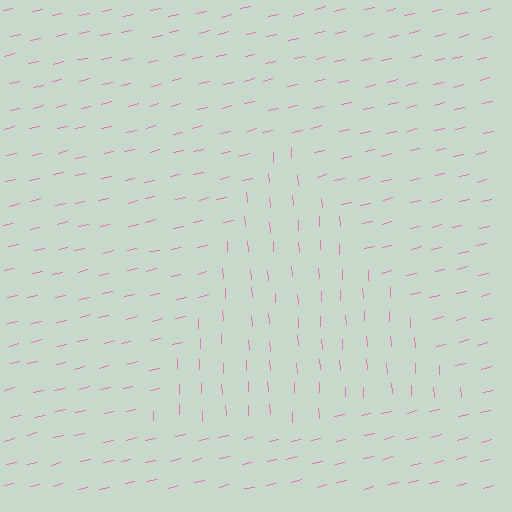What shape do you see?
I see a triangle.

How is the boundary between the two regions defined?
The boundary is defined purely by a change in line orientation (approximately 80 degrees difference). All lines are the same color and thickness.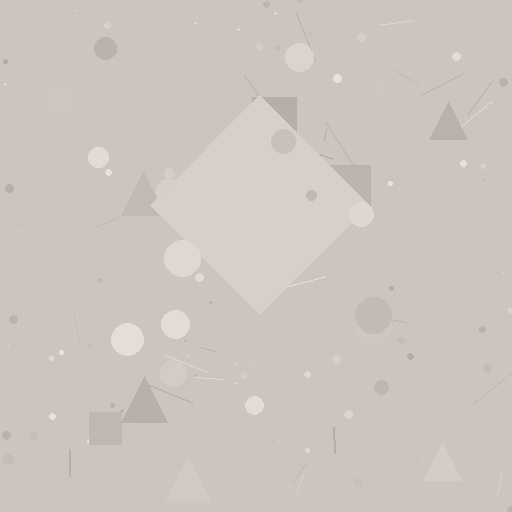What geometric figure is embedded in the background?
A diamond is embedded in the background.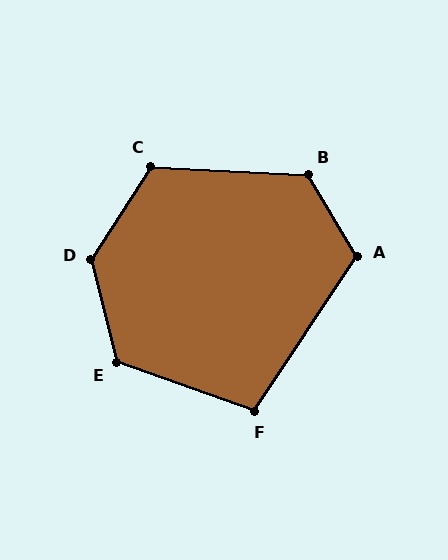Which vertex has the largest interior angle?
D, at approximately 133 degrees.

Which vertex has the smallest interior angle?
F, at approximately 104 degrees.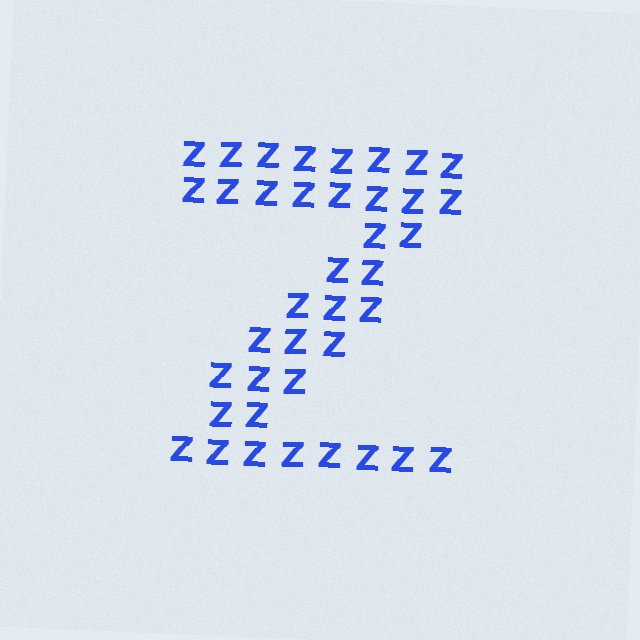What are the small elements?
The small elements are letter Z's.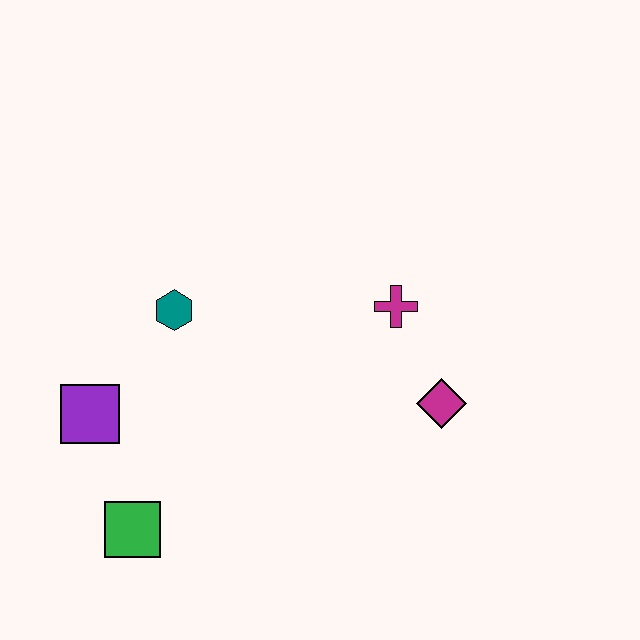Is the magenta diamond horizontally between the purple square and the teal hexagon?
No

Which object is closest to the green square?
The purple square is closest to the green square.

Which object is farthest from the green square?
The magenta cross is farthest from the green square.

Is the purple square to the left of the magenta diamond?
Yes